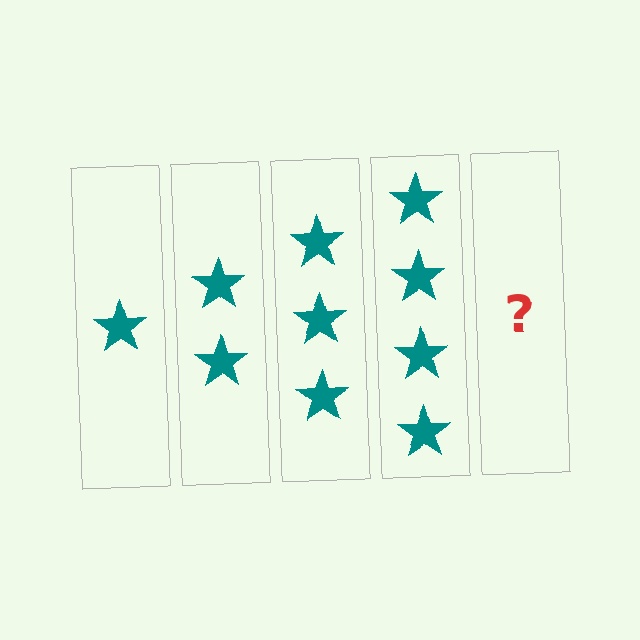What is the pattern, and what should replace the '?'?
The pattern is that each step adds one more star. The '?' should be 5 stars.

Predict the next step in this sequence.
The next step is 5 stars.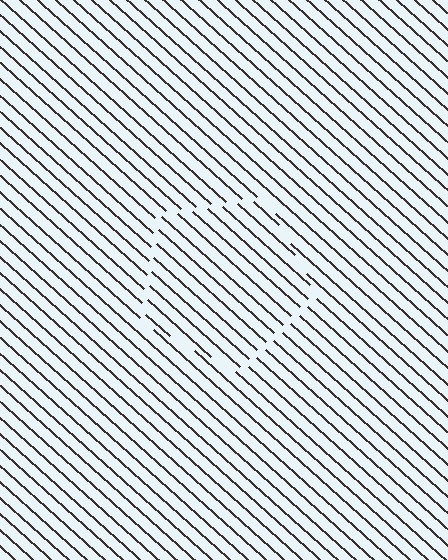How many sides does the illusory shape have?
5 sides — the line-ends trace a pentagon.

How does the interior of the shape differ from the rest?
The interior of the shape contains the same grating, shifted by half a period — the contour is defined by the phase discontinuity where line-ends from the inner and outer gratings abut.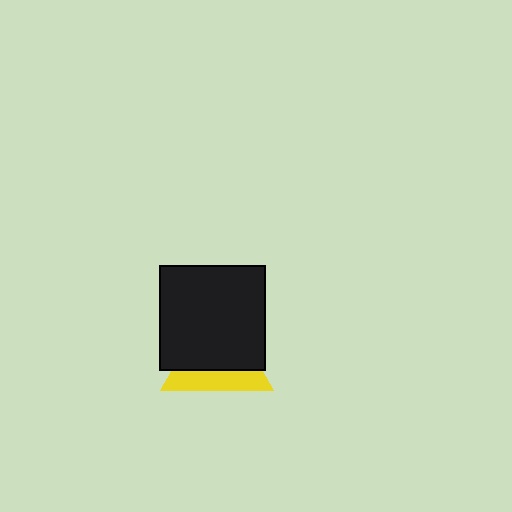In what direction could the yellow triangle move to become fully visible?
The yellow triangle could move down. That would shift it out from behind the black rectangle entirely.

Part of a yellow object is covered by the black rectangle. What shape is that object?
It is a triangle.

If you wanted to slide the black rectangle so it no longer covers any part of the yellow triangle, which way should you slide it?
Slide it up — that is the most direct way to separate the two shapes.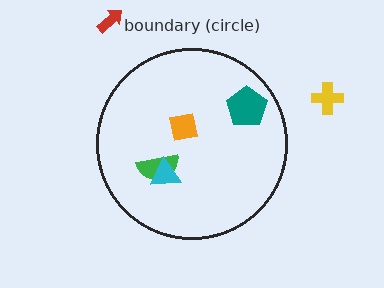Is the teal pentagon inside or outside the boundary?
Inside.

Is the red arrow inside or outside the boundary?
Outside.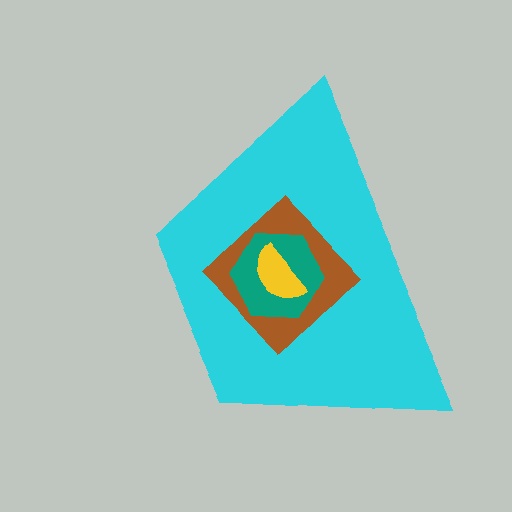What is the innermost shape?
The yellow semicircle.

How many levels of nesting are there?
4.